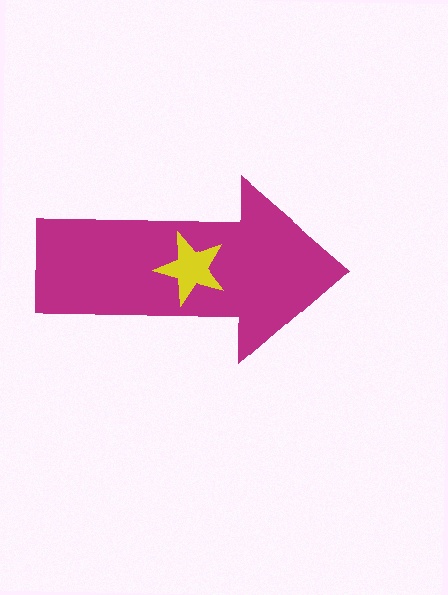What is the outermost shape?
The magenta arrow.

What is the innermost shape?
The yellow star.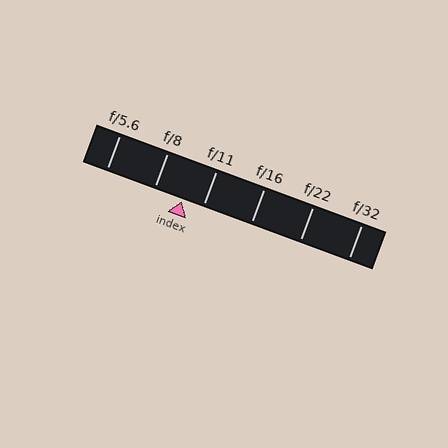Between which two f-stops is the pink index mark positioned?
The index mark is between f/8 and f/11.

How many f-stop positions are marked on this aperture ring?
There are 6 f-stop positions marked.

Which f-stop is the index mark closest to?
The index mark is closest to f/11.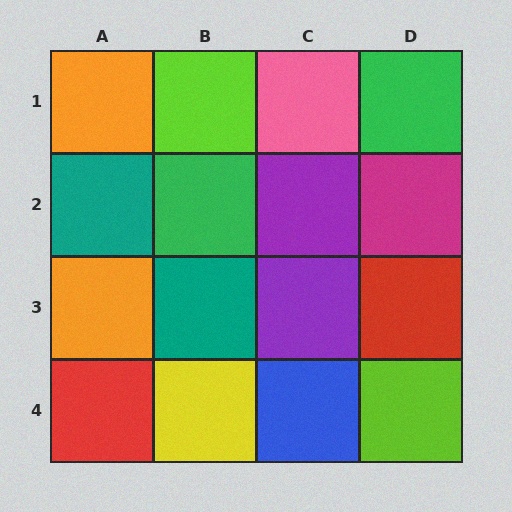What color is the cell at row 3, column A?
Orange.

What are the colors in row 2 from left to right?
Teal, green, purple, magenta.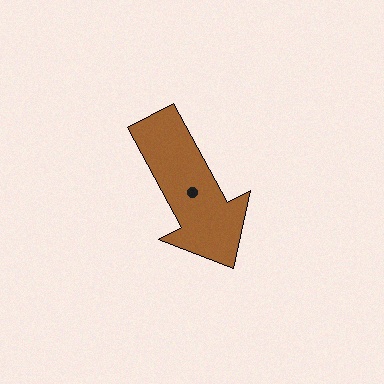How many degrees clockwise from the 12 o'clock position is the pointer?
Approximately 151 degrees.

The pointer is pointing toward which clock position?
Roughly 5 o'clock.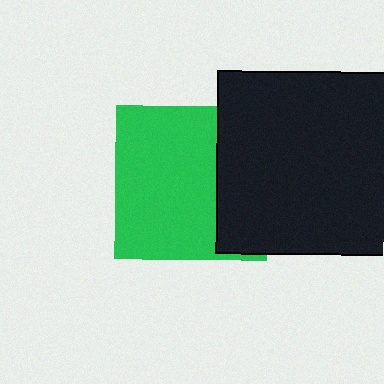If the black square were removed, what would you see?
You would see the complete green square.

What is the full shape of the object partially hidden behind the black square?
The partially hidden object is a green square.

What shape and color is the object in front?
The object in front is a black square.